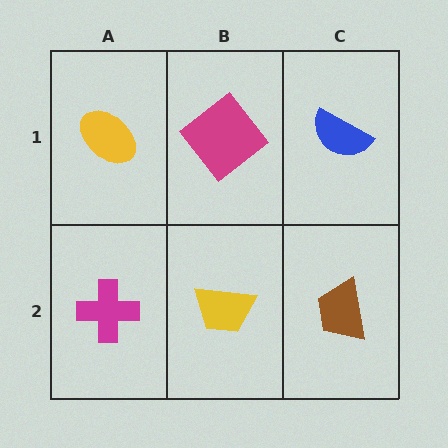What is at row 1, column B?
A magenta diamond.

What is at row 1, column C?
A blue semicircle.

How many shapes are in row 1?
3 shapes.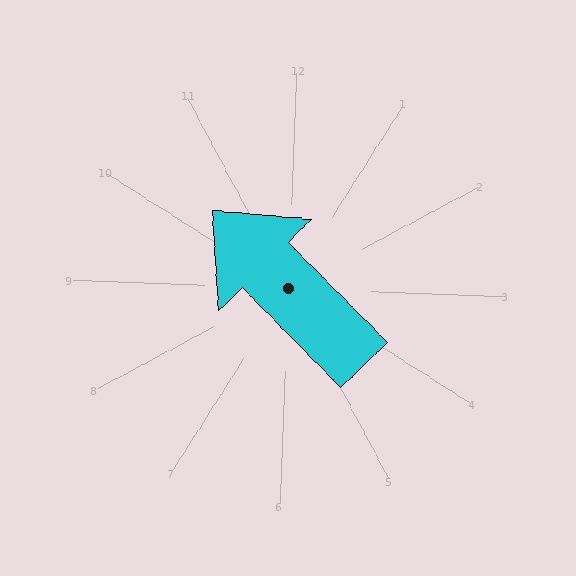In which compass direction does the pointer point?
Northwest.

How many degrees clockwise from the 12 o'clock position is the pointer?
Approximately 313 degrees.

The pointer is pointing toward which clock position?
Roughly 10 o'clock.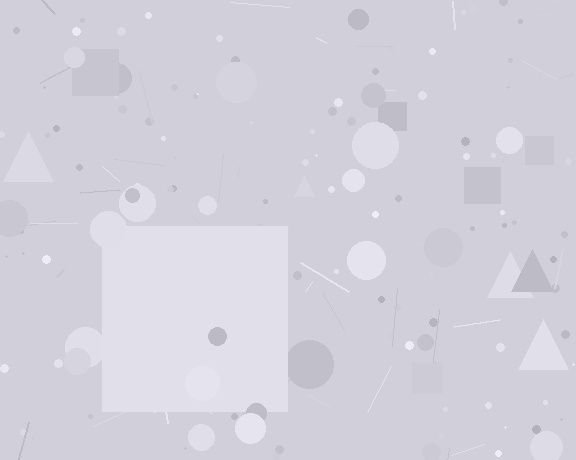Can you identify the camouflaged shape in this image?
The camouflaged shape is a square.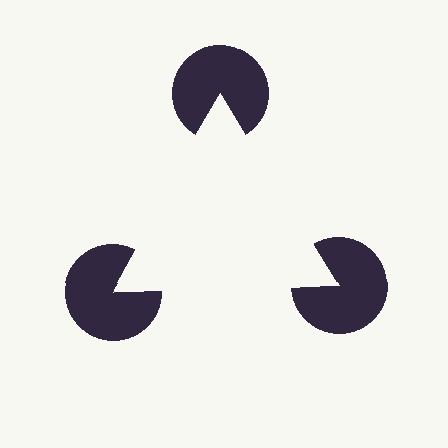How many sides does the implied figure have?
3 sides.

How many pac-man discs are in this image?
There are 3 — one at each vertex of the illusory triangle.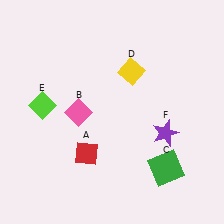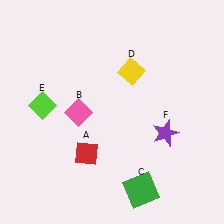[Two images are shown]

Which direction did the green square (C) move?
The green square (C) moved left.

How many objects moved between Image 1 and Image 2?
1 object moved between the two images.